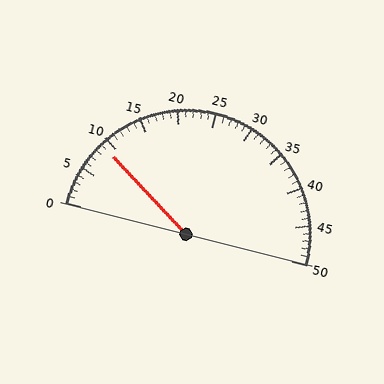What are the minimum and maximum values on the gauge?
The gauge ranges from 0 to 50.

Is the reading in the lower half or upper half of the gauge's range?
The reading is in the lower half of the range (0 to 50).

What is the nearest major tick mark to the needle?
The nearest major tick mark is 10.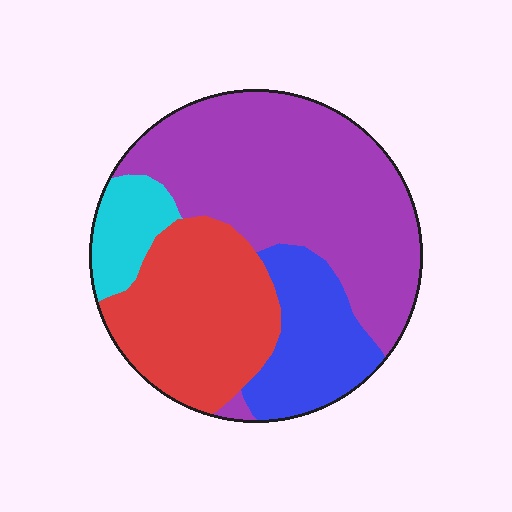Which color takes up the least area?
Cyan, at roughly 10%.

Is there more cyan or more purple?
Purple.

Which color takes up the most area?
Purple, at roughly 45%.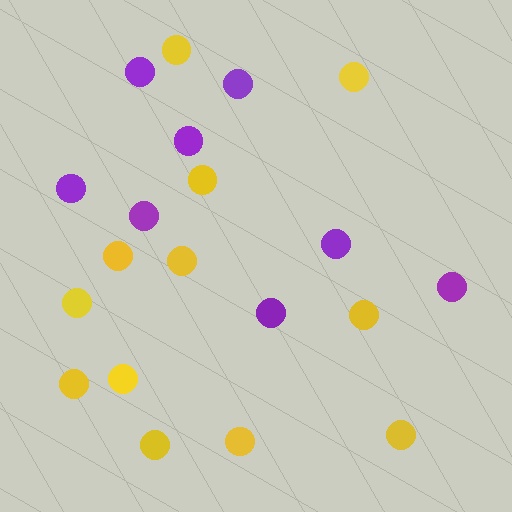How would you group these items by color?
There are 2 groups: one group of yellow circles (12) and one group of purple circles (8).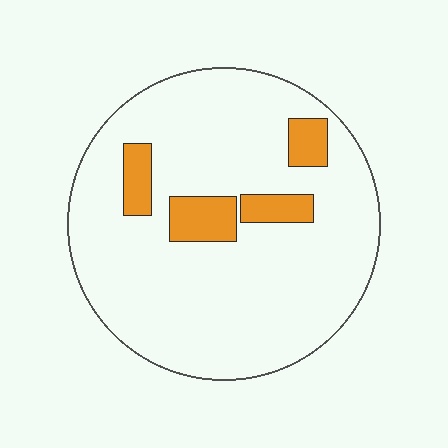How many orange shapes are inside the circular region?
4.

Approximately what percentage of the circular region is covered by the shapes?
Approximately 10%.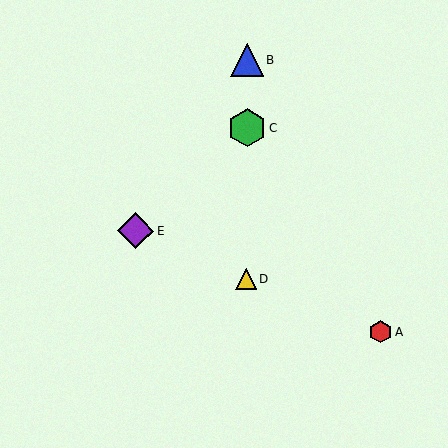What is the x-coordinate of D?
Object D is at x≈246.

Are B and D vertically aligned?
Yes, both are at x≈247.